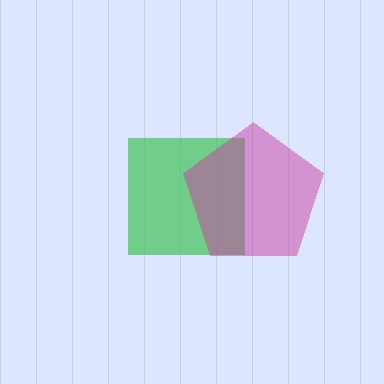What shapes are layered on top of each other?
The layered shapes are: a green square, a magenta pentagon.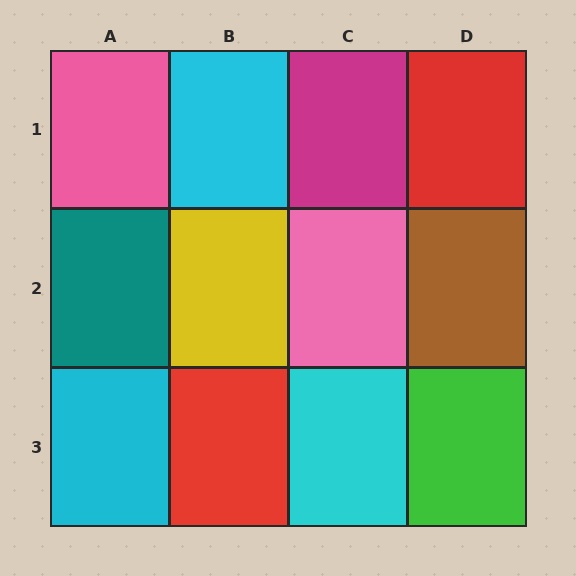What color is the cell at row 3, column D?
Green.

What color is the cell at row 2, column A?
Teal.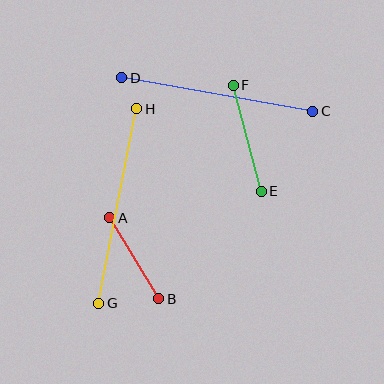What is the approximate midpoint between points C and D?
The midpoint is at approximately (217, 94) pixels.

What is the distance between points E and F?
The distance is approximately 110 pixels.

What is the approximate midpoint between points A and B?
The midpoint is at approximately (134, 258) pixels.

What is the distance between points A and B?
The distance is approximately 95 pixels.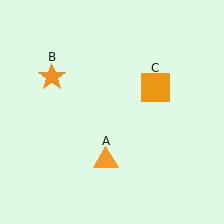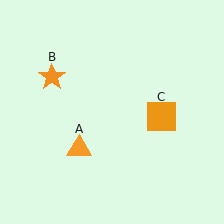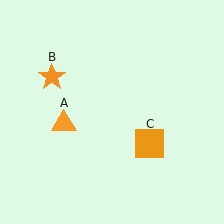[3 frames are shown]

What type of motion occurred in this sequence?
The orange triangle (object A), orange square (object C) rotated clockwise around the center of the scene.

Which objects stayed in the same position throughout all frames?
Orange star (object B) remained stationary.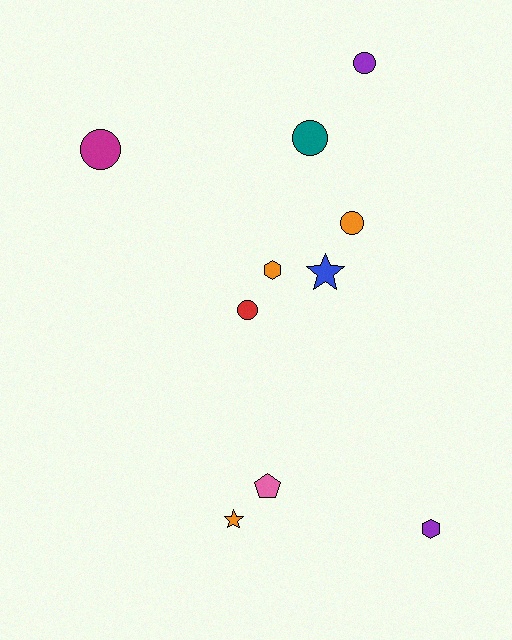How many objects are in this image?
There are 10 objects.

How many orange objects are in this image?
There are 3 orange objects.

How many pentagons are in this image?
There is 1 pentagon.